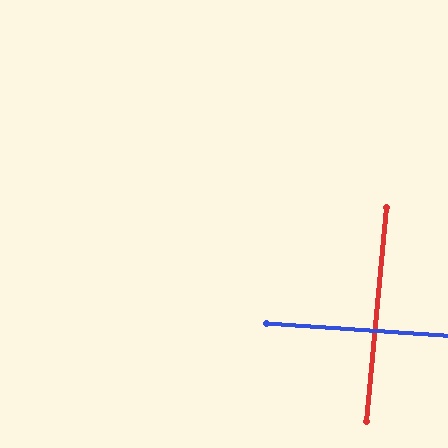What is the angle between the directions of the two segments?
Approximately 88 degrees.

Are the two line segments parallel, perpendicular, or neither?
Perpendicular — they meet at approximately 88°.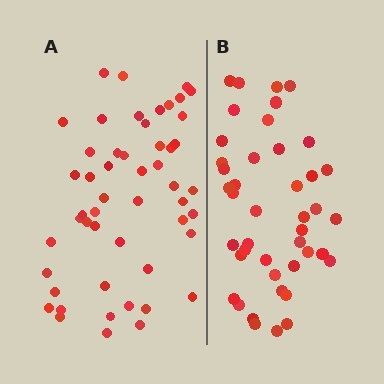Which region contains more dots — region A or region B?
Region A (the left region) has more dots.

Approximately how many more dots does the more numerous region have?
Region A has roughly 8 or so more dots than region B.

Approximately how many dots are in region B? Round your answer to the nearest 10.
About 40 dots. (The exact count is 43, which rounds to 40.)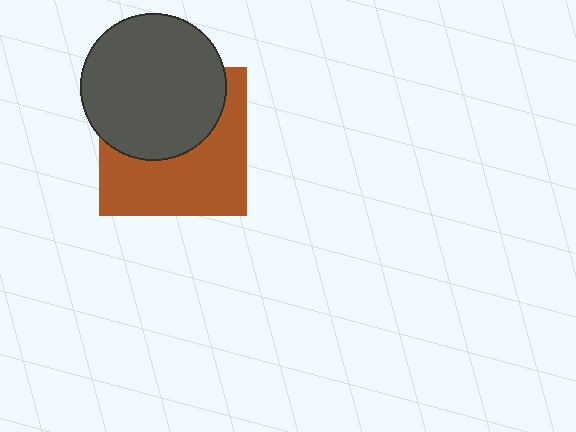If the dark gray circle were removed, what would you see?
You would see the complete brown square.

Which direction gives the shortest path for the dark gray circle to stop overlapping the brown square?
Moving up gives the shortest separation.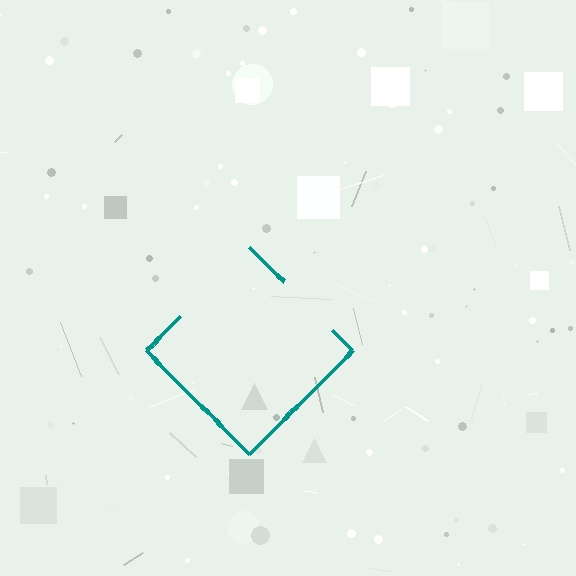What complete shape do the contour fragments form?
The contour fragments form a diamond.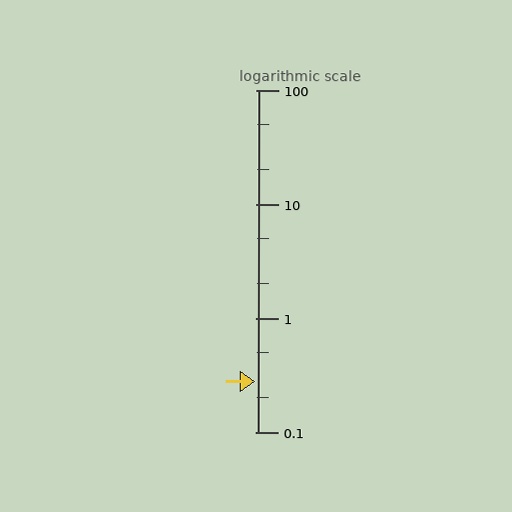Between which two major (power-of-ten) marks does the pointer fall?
The pointer is between 0.1 and 1.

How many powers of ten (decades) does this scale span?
The scale spans 3 decades, from 0.1 to 100.